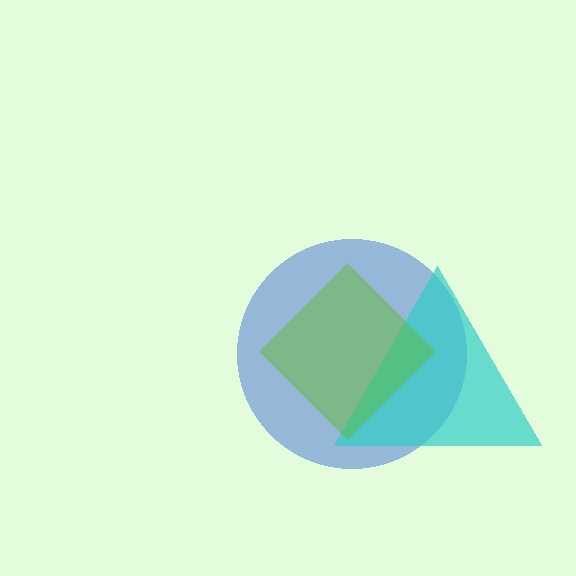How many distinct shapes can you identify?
There are 3 distinct shapes: a blue circle, a cyan triangle, a lime diamond.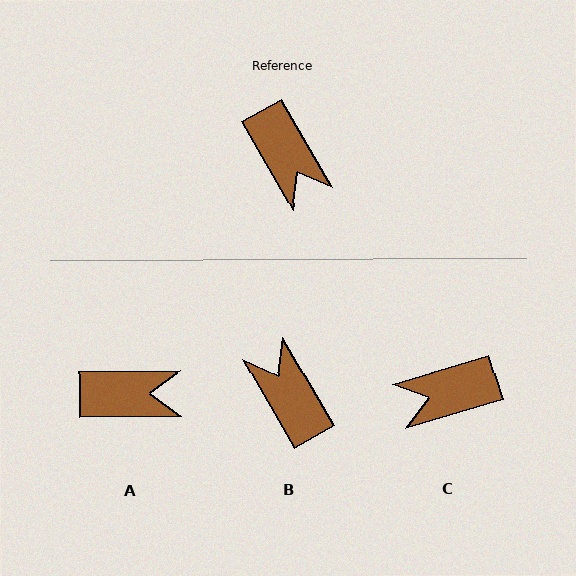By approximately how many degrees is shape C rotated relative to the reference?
Approximately 103 degrees clockwise.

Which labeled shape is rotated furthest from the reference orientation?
B, about 180 degrees away.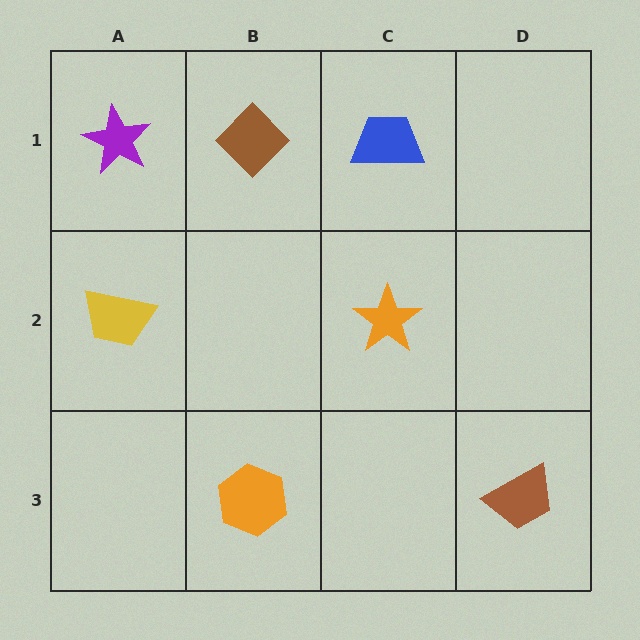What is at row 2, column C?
An orange star.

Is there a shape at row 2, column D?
No, that cell is empty.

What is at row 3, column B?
An orange hexagon.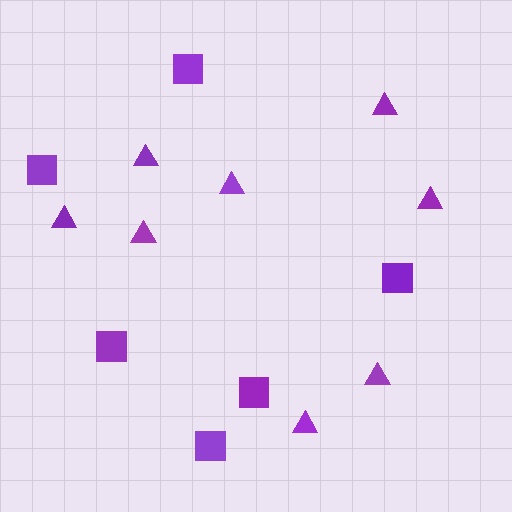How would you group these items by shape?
There are 2 groups: one group of triangles (8) and one group of squares (6).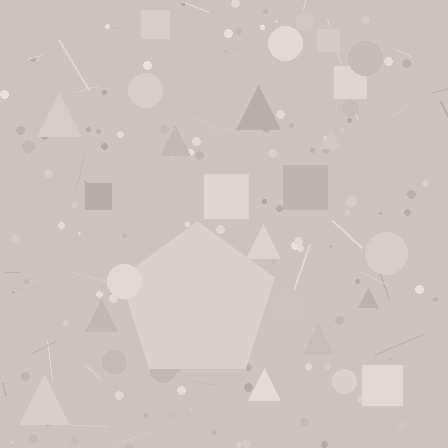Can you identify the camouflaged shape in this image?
The camouflaged shape is a pentagon.